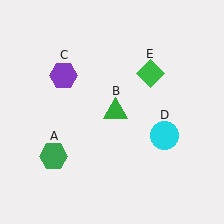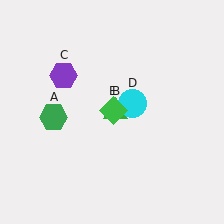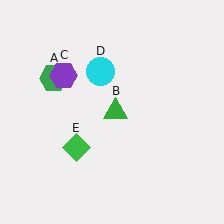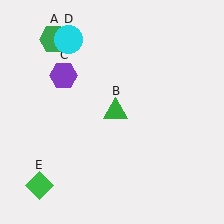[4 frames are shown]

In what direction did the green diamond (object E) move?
The green diamond (object E) moved down and to the left.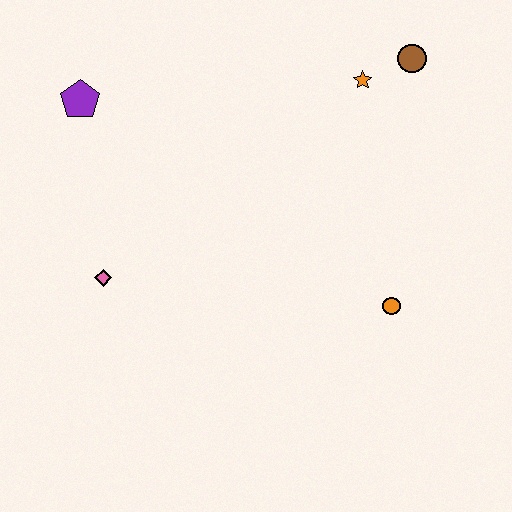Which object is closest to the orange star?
The brown circle is closest to the orange star.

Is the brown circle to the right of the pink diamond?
Yes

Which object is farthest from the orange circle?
The purple pentagon is farthest from the orange circle.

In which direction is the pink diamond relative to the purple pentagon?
The pink diamond is below the purple pentagon.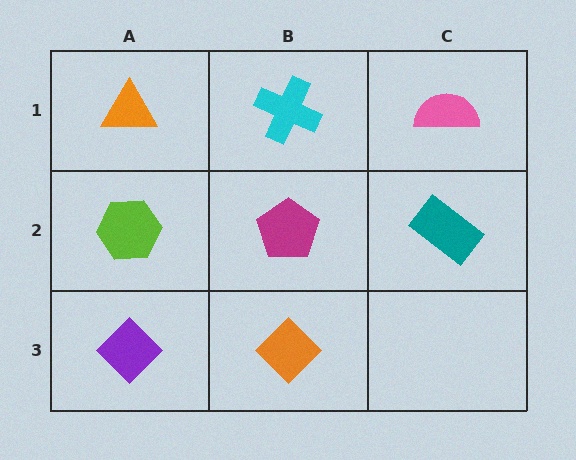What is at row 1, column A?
An orange triangle.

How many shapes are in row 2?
3 shapes.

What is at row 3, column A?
A purple diamond.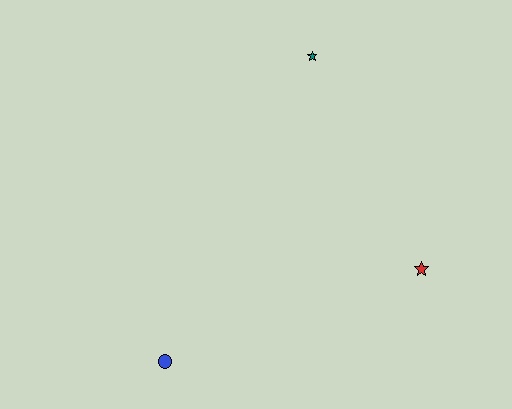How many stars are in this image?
There are 2 stars.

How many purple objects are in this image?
There are no purple objects.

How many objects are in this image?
There are 3 objects.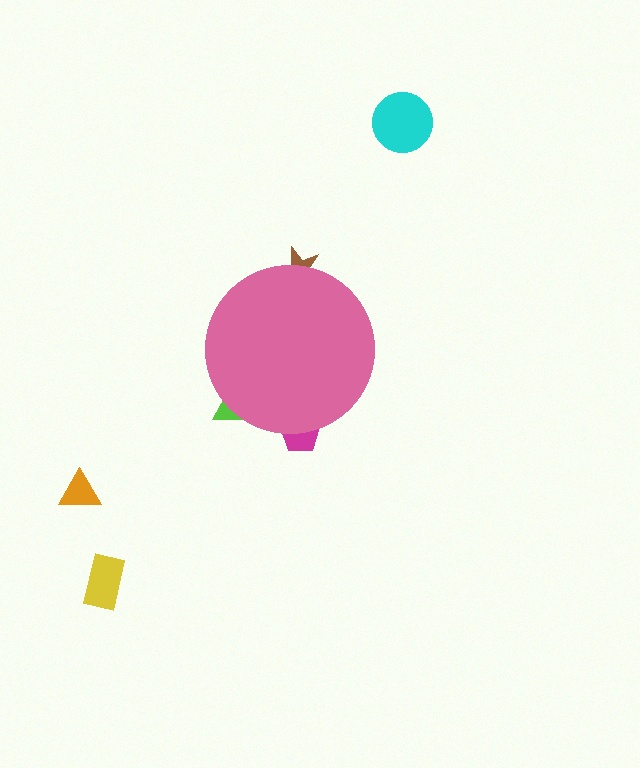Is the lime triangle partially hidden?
Yes, the lime triangle is partially hidden behind the pink circle.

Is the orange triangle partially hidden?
No, the orange triangle is fully visible.